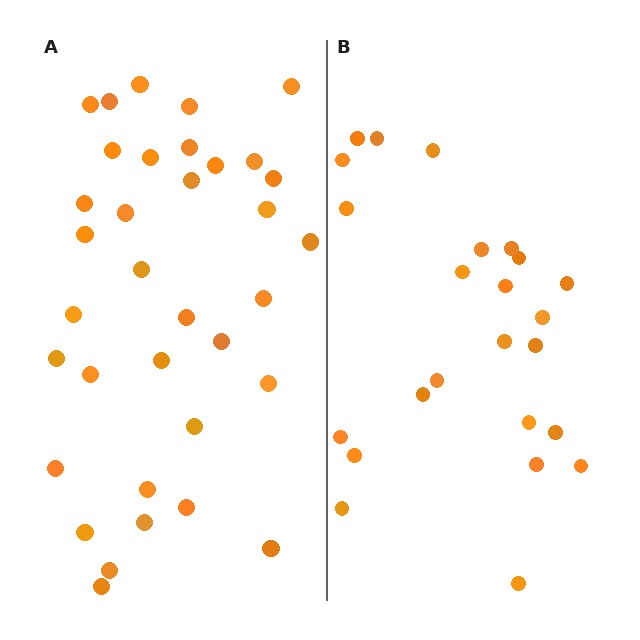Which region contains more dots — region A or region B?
Region A (the left region) has more dots.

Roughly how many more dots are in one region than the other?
Region A has roughly 12 or so more dots than region B.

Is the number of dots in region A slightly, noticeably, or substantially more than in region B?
Region A has substantially more. The ratio is roughly 1.5 to 1.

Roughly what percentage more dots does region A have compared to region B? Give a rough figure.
About 45% more.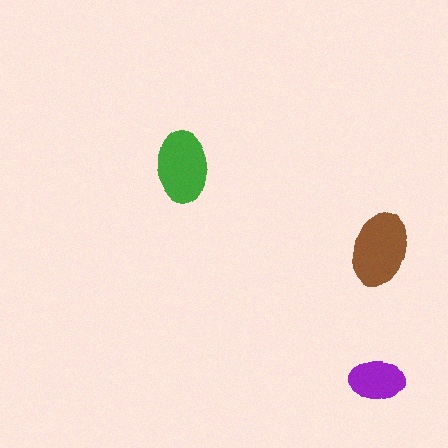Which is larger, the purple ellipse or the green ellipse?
The green one.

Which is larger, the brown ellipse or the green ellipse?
The brown one.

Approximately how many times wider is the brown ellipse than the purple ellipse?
About 1.5 times wider.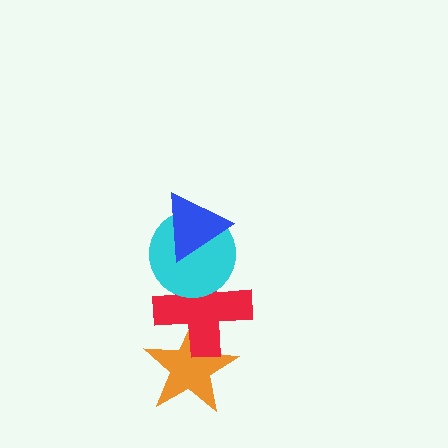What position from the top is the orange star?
The orange star is 4th from the top.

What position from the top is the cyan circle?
The cyan circle is 2nd from the top.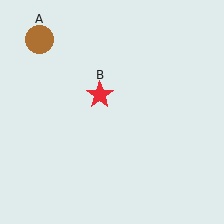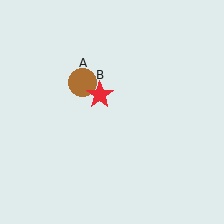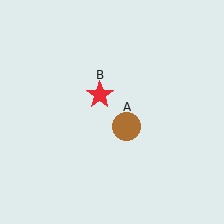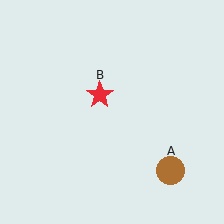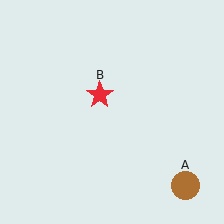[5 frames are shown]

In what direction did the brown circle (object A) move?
The brown circle (object A) moved down and to the right.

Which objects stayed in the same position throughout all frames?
Red star (object B) remained stationary.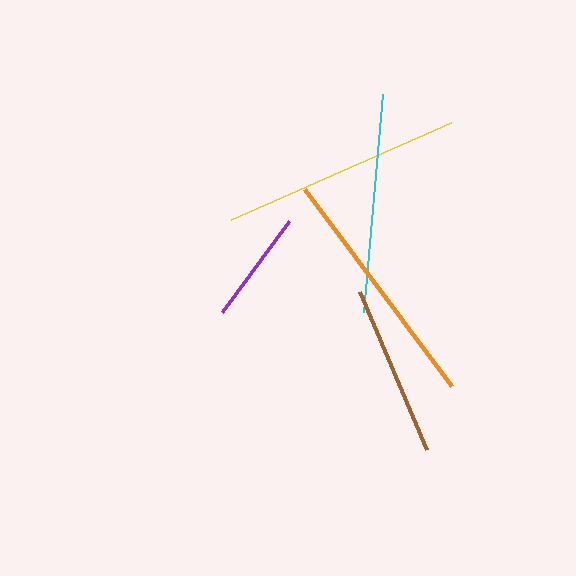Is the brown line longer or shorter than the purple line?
The brown line is longer than the purple line.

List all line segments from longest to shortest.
From longest to shortest: orange, yellow, cyan, brown, purple.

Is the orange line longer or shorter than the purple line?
The orange line is longer than the purple line.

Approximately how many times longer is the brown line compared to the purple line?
The brown line is approximately 1.5 times the length of the purple line.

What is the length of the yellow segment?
The yellow segment is approximately 240 pixels long.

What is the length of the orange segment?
The orange segment is approximately 246 pixels long.